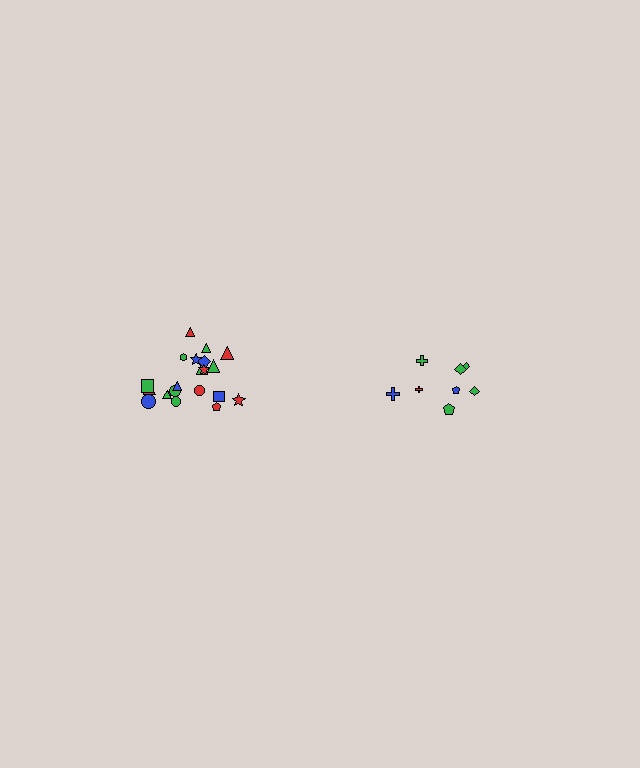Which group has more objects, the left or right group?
The left group.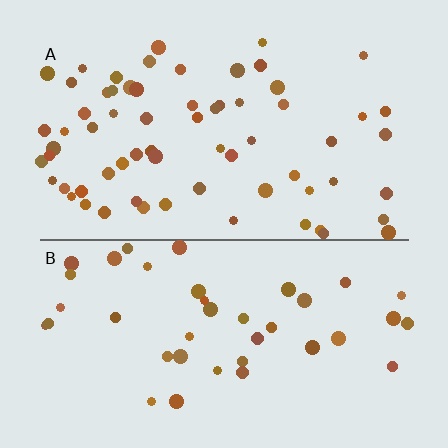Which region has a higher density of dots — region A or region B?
A (the top).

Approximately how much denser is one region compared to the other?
Approximately 1.6× — region A over region B.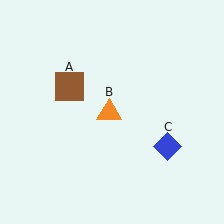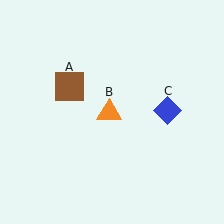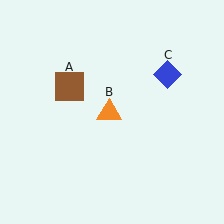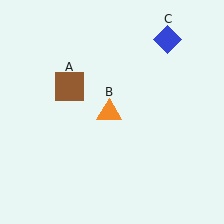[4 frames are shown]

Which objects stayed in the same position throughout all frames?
Brown square (object A) and orange triangle (object B) remained stationary.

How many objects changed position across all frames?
1 object changed position: blue diamond (object C).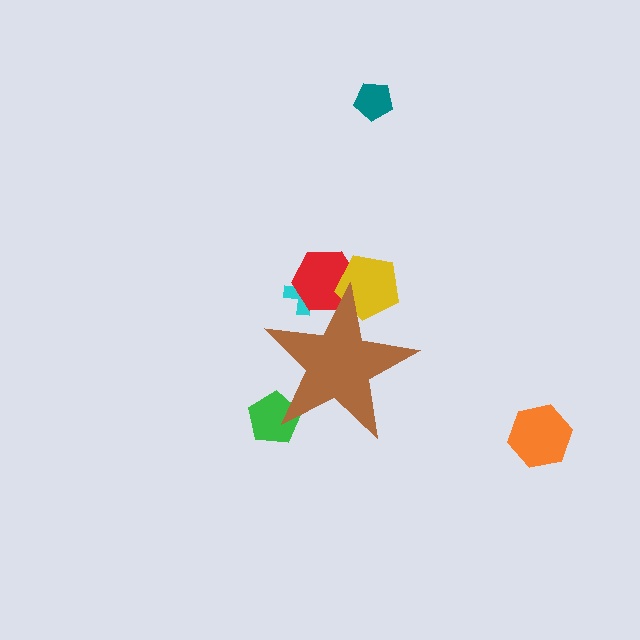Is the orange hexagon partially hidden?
No, the orange hexagon is fully visible.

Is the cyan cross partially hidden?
Yes, the cyan cross is partially hidden behind the brown star.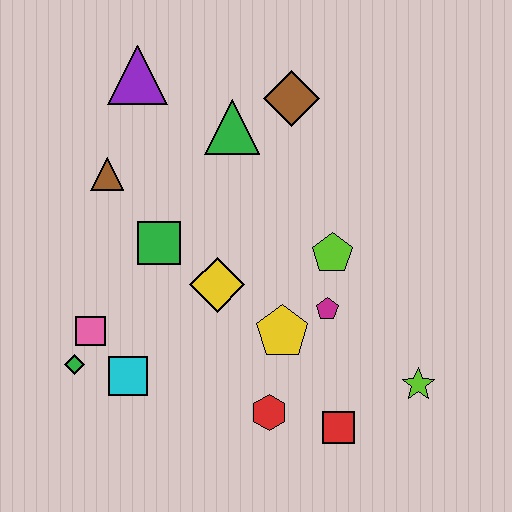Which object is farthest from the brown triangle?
The lime star is farthest from the brown triangle.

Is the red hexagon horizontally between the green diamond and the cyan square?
No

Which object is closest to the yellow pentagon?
The magenta pentagon is closest to the yellow pentagon.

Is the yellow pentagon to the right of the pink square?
Yes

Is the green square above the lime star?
Yes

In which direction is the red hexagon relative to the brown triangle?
The red hexagon is below the brown triangle.